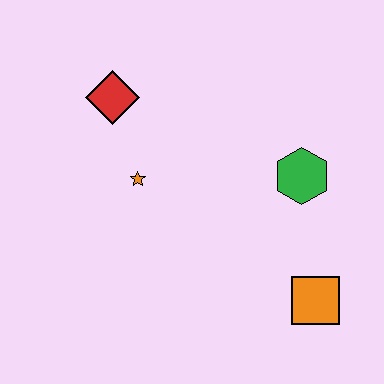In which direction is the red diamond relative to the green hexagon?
The red diamond is to the left of the green hexagon.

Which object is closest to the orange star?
The red diamond is closest to the orange star.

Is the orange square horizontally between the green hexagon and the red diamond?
No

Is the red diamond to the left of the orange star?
Yes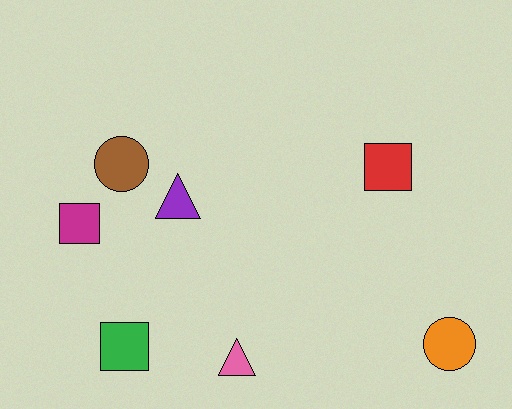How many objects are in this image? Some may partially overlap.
There are 7 objects.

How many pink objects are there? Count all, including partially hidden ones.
There is 1 pink object.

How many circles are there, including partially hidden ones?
There are 2 circles.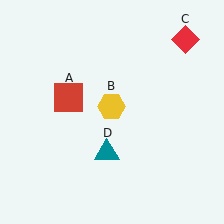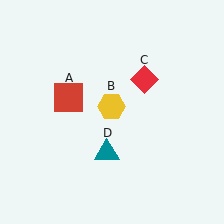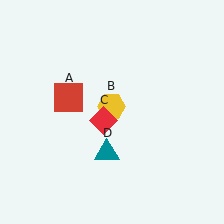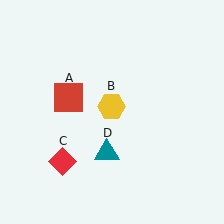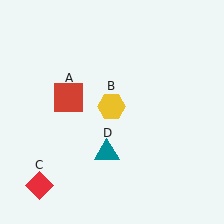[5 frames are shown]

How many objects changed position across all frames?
1 object changed position: red diamond (object C).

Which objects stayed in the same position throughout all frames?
Red square (object A) and yellow hexagon (object B) and teal triangle (object D) remained stationary.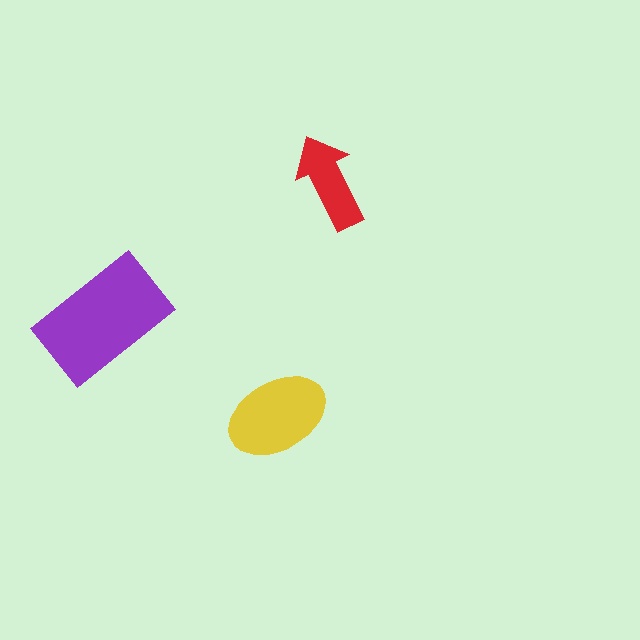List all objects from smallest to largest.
The red arrow, the yellow ellipse, the purple rectangle.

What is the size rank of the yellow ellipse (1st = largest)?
2nd.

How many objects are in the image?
There are 3 objects in the image.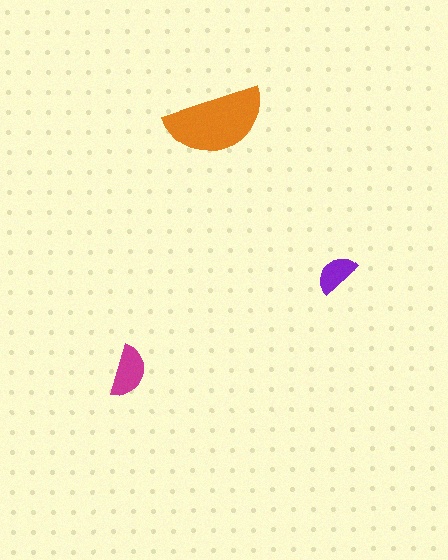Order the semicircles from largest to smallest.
the orange one, the magenta one, the purple one.